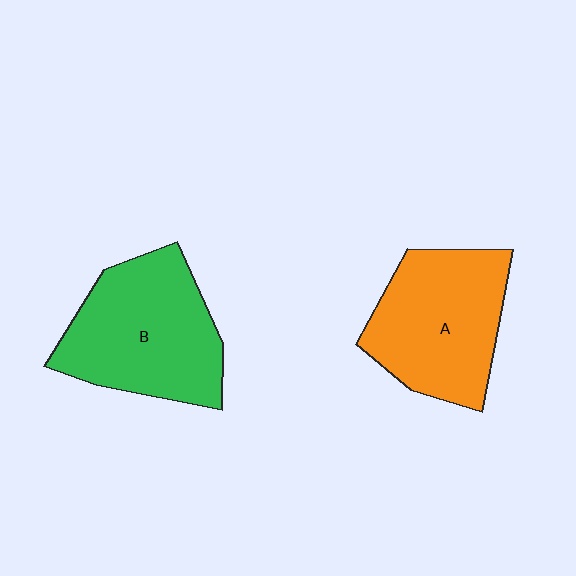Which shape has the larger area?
Shape B (green).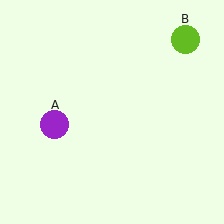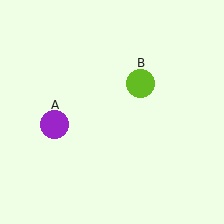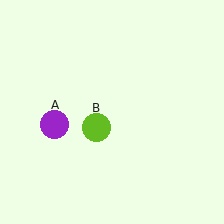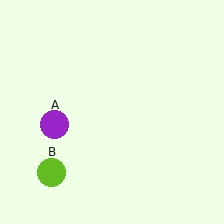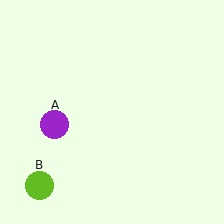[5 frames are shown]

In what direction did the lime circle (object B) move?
The lime circle (object B) moved down and to the left.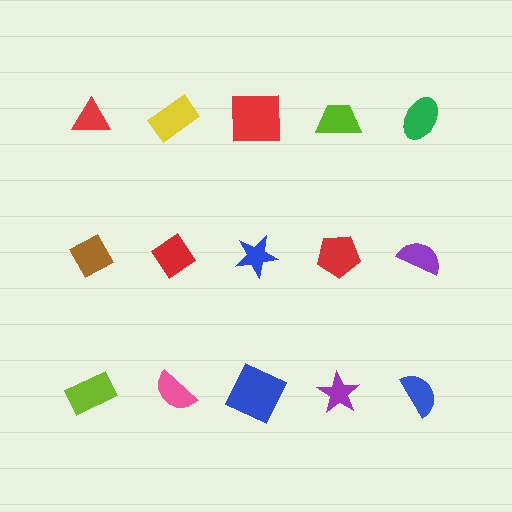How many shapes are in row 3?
5 shapes.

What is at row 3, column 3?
A blue square.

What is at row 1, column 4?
A lime trapezoid.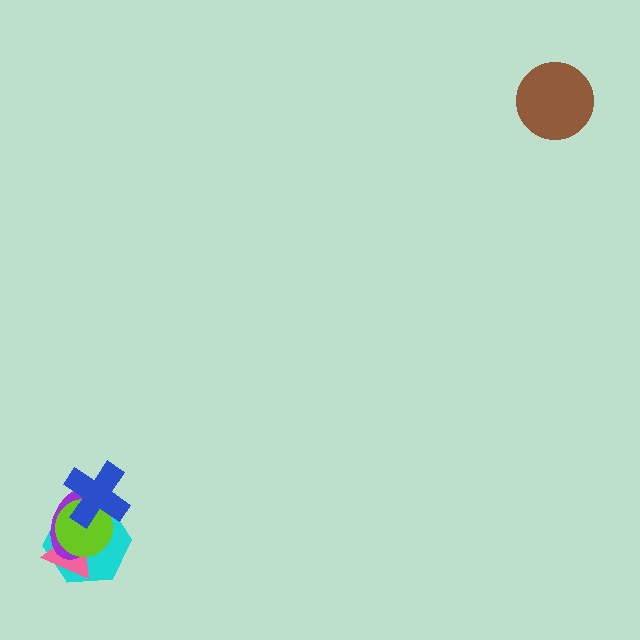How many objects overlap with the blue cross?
3 objects overlap with the blue cross.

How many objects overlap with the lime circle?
4 objects overlap with the lime circle.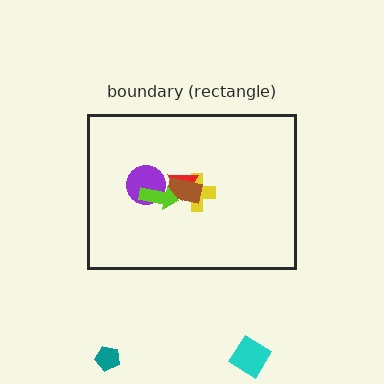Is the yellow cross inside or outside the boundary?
Inside.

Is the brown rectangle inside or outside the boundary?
Inside.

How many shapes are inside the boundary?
5 inside, 2 outside.